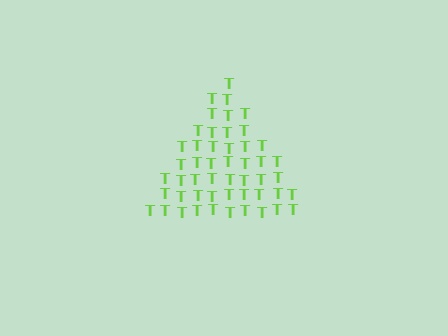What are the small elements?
The small elements are letter T's.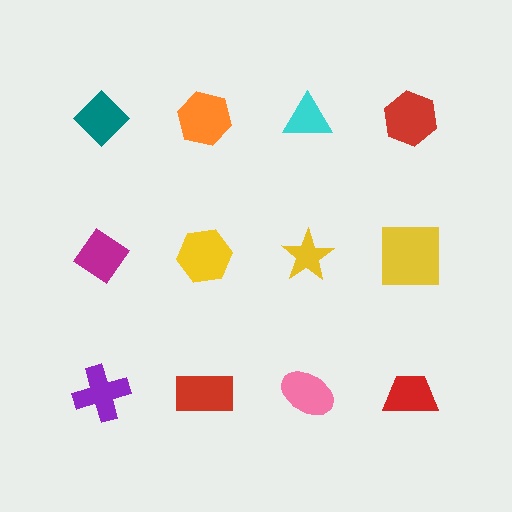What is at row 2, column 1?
A magenta diamond.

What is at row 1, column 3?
A cyan triangle.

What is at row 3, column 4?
A red trapezoid.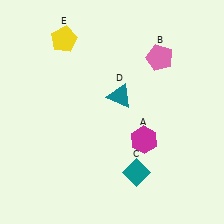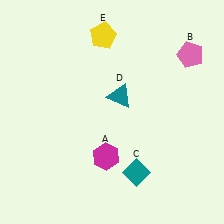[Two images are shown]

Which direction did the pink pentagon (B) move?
The pink pentagon (B) moved right.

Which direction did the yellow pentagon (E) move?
The yellow pentagon (E) moved right.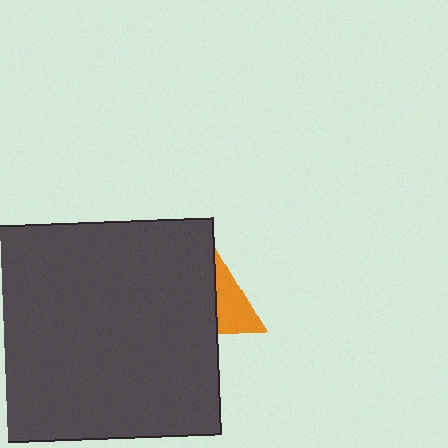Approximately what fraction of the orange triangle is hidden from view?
Roughly 61% of the orange triangle is hidden behind the dark gray rectangle.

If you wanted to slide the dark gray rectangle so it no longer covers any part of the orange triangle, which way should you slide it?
Slide it left — that is the most direct way to separate the two shapes.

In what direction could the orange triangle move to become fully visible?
The orange triangle could move right. That would shift it out from behind the dark gray rectangle entirely.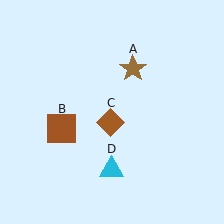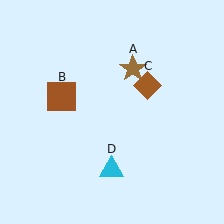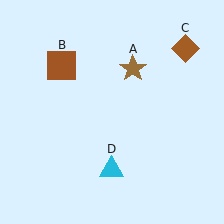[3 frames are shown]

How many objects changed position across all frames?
2 objects changed position: brown square (object B), brown diamond (object C).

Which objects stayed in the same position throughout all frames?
Brown star (object A) and cyan triangle (object D) remained stationary.